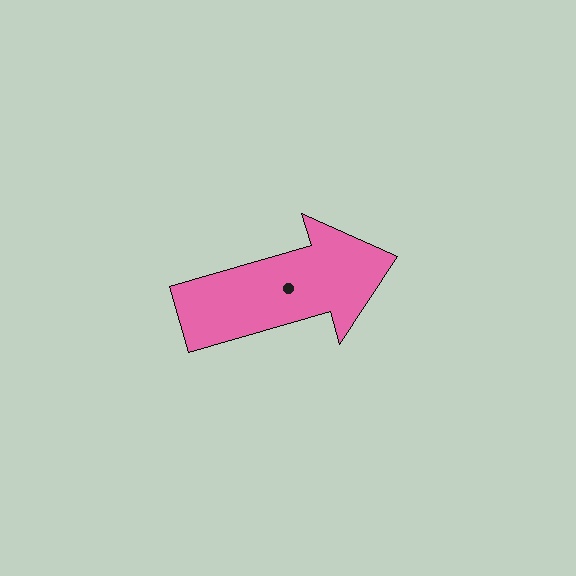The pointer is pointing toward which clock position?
Roughly 2 o'clock.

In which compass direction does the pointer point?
East.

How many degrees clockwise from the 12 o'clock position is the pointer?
Approximately 74 degrees.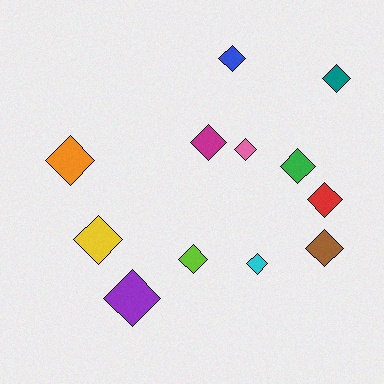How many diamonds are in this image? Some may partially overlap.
There are 12 diamonds.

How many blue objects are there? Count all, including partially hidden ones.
There is 1 blue object.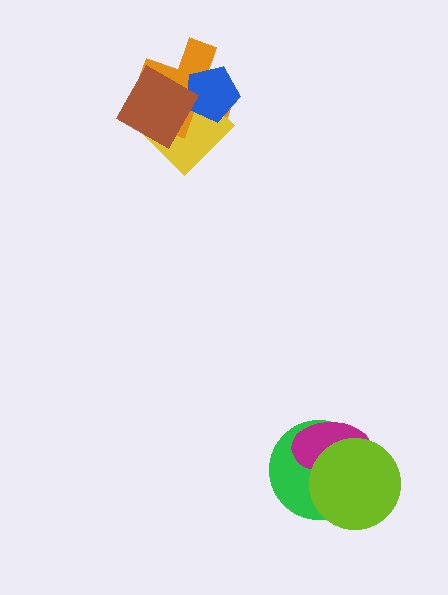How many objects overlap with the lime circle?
2 objects overlap with the lime circle.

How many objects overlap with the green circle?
2 objects overlap with the green circle.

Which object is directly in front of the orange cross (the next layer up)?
The blue pentagon is directly in front of the orange cross.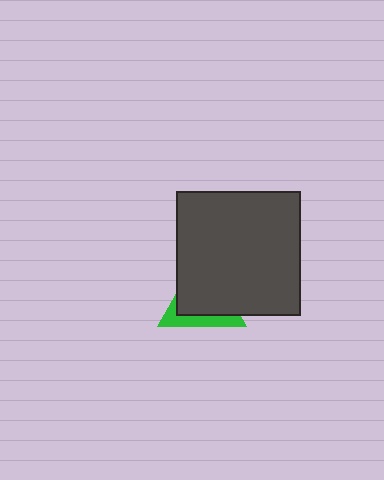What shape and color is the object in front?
The object in front is a dark gray square.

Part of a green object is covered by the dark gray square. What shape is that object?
It is a triangle.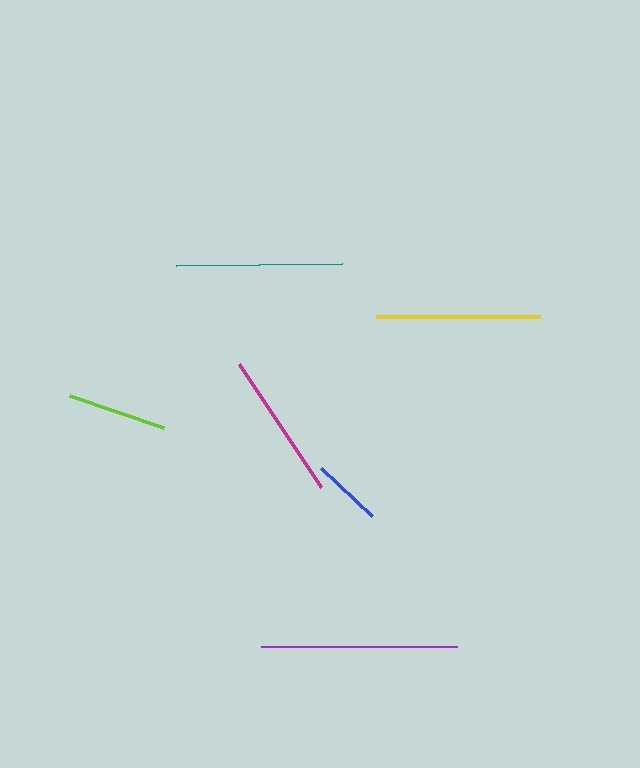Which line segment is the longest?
The purple line is the longest at approximately 196 pixels.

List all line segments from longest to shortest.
From longest to shortest: purple, teal, yellow, magenta, lime, blue.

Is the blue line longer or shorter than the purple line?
The purple line is longer than the blue line.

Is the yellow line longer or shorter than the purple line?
The purple line is longer than the yellow line.